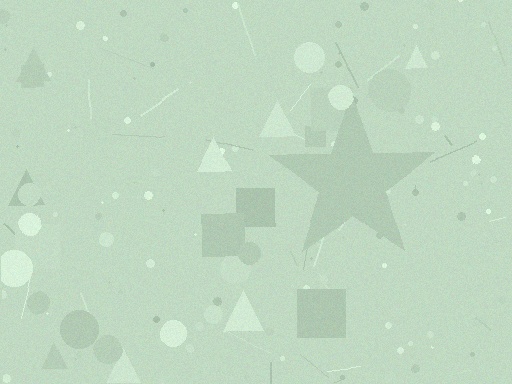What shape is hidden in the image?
A star is hidden in the image.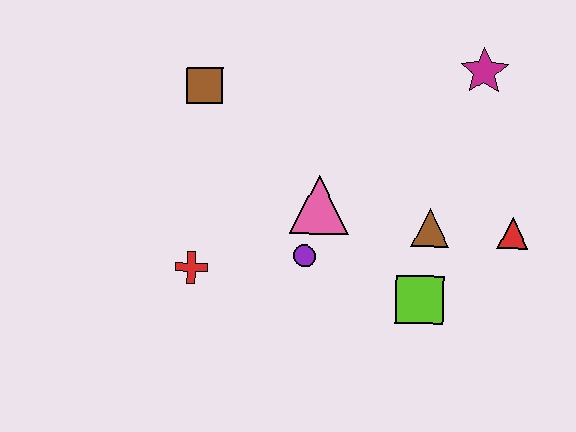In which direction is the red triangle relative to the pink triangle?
The red triangle is to the right of the pink triangle.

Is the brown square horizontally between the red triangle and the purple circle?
No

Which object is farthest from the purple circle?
The magenta star is farthest from the purple circle.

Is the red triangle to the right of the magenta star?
Yes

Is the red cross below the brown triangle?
Yes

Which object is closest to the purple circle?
The pink triangle is closest to the purple circle.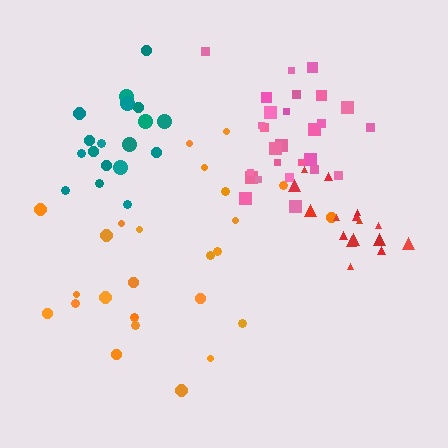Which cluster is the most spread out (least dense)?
Orange.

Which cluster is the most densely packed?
Pink.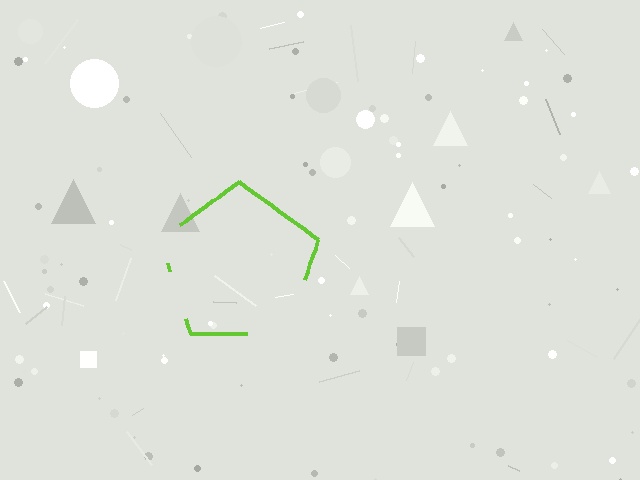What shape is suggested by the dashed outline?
The dashed outline suggests a pentagon.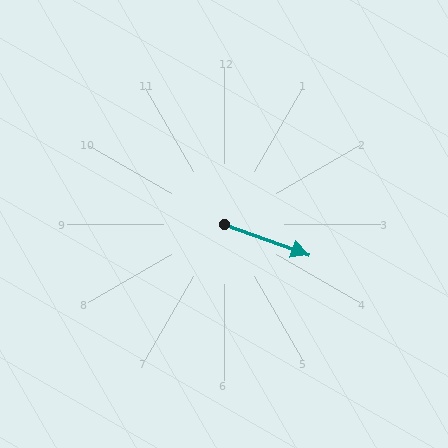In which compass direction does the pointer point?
East.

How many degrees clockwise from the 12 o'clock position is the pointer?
Approximately 110 degrees.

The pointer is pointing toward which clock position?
Roughly 4 o'clock.